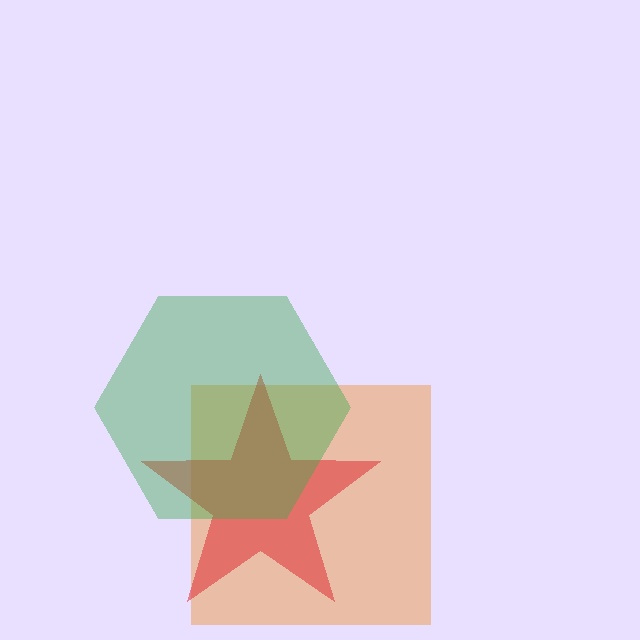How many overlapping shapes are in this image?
There are 3 overlapping shapes in the image.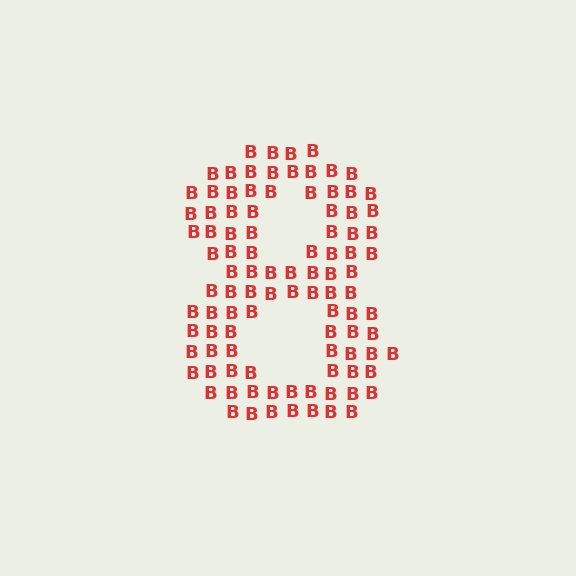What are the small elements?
The small elements are letter B's.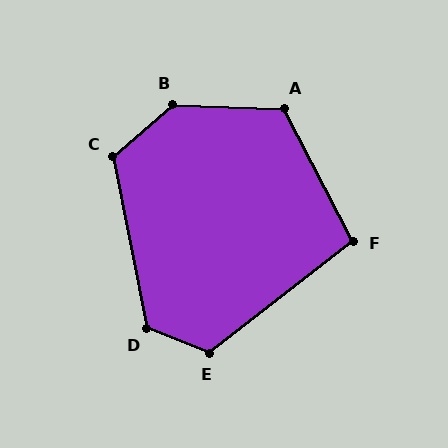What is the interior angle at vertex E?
Approximately 120 degrees (obtuse).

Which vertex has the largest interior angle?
B, at approximately 137 degrees.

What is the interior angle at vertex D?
Approximately 123 degrees (obtuse).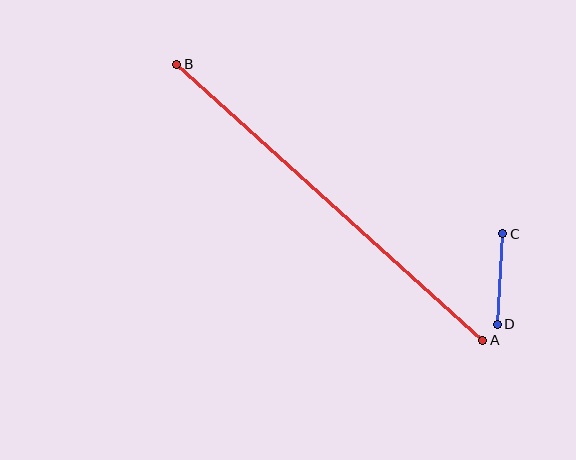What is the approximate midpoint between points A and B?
The midpoint is at approximately (330, 202) pixels.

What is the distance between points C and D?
The distance is approximately 91 pixels.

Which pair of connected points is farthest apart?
Points A and B are farthest apart.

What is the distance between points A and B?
The distance is approximately 412 pixels.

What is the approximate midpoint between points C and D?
The midpoint is at approximately (500, 279) pixels.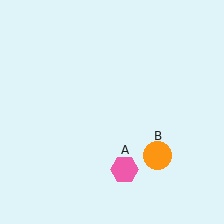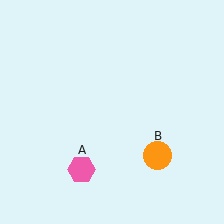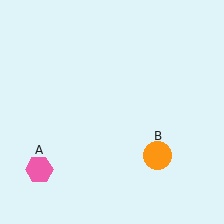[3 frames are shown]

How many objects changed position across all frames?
1 object changed position: pink hexagon (object A).